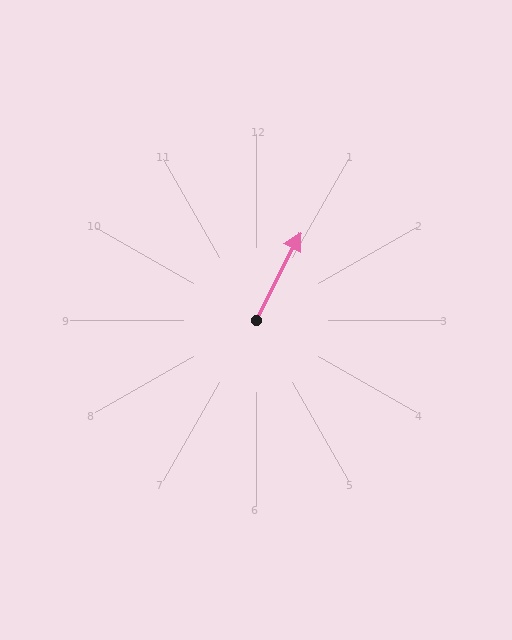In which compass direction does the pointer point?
Northeast.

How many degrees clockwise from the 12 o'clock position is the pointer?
Approximately 27 degrees.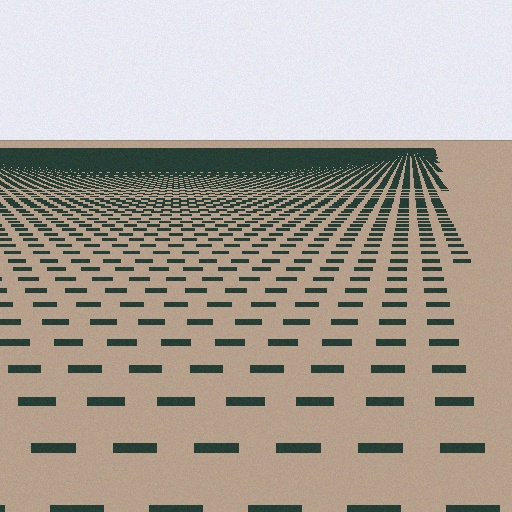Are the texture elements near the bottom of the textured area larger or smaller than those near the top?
Larger. Near the bottom, elements are closer to the viewer and appear at a bigger on-screen size.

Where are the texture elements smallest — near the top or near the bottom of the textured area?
Near the top.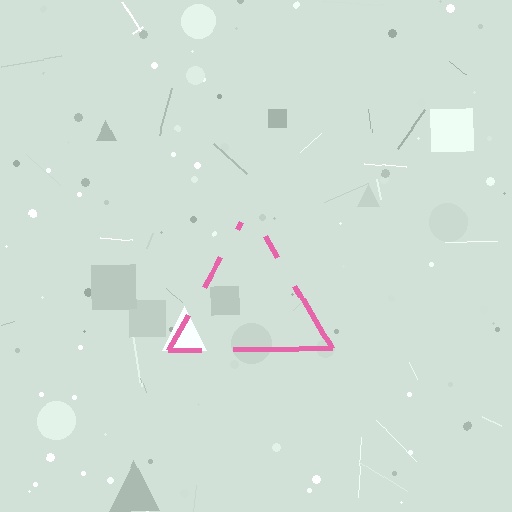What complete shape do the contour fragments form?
The contour fragments form a triangle.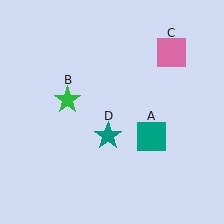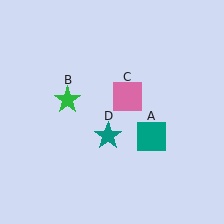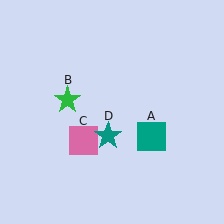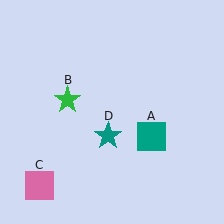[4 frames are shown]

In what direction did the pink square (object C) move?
The pink square (object C) moved down and to the left.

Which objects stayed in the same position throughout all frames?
Teal square (object A) and green star (object B) and teal star (object D) remained stationary.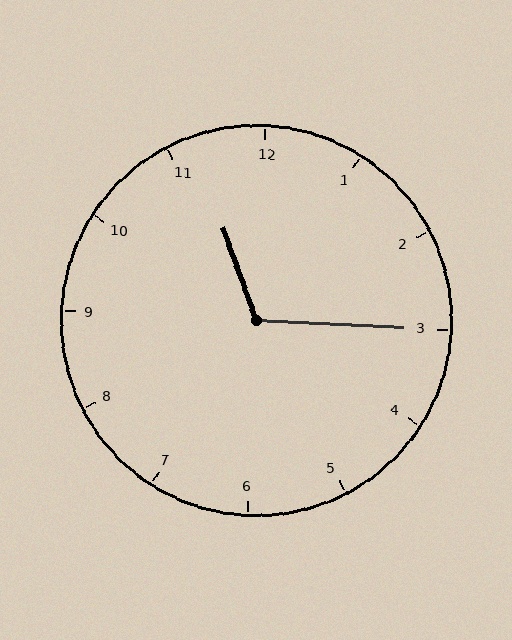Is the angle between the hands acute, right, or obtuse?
It is obtuse.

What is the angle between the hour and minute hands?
Approximately 112 degrees.